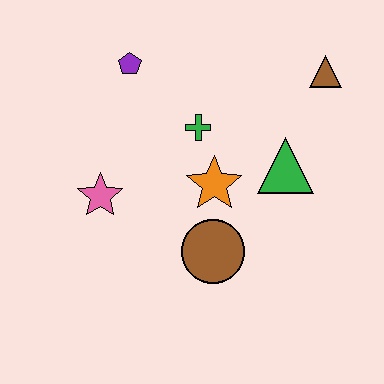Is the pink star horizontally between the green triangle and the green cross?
No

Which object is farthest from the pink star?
The brown triangle is farthest from the pink star.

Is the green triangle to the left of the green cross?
No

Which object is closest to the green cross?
The orange star is closest to the green cross.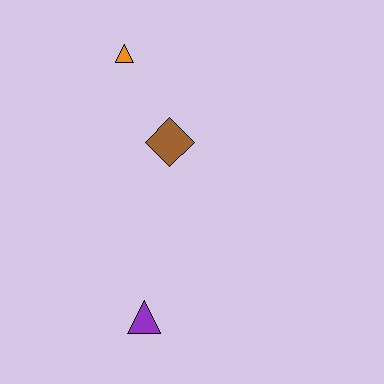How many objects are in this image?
There are 3 objects.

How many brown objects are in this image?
There is 1 brown object.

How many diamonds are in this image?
There is 1 diamond.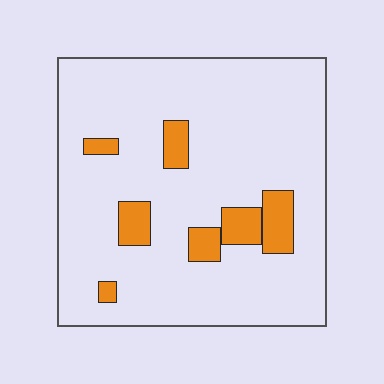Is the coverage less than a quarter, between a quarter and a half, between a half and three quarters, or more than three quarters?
Less than a quarter.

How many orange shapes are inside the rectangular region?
7.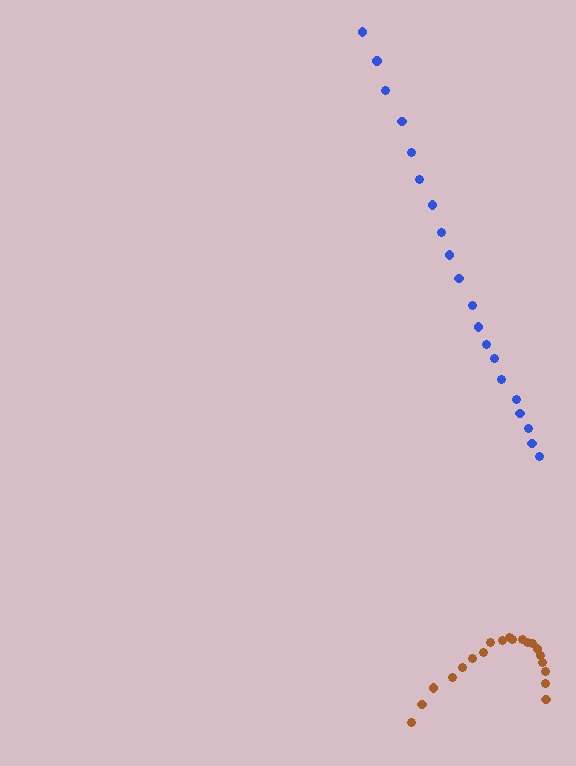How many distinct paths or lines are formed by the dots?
There are 2 distinct paths.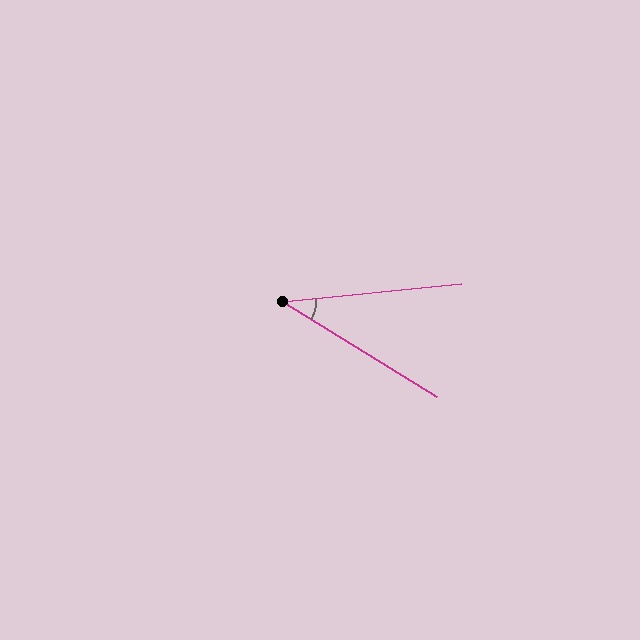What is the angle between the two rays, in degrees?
Approximately 37 degrees.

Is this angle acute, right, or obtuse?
It is acute.